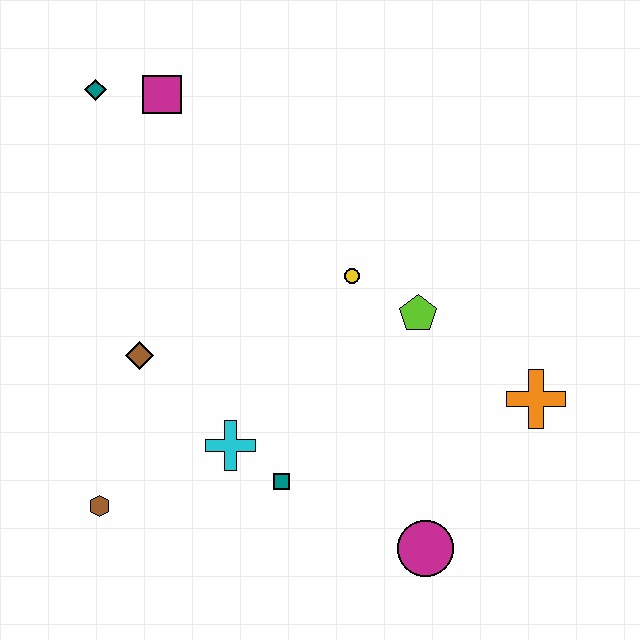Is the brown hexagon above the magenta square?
No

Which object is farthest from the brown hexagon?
The orange cross is farthest from the brown hexagon.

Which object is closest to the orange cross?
The lime pentagon is closest to the orange cross.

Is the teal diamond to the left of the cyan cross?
Yes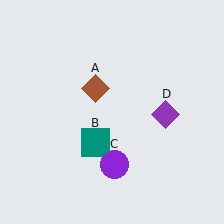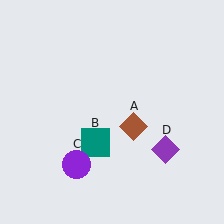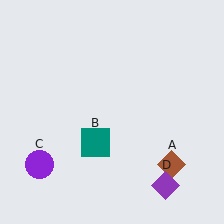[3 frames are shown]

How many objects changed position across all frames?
3 objects changed position: brown diamond (object A), purple circle (object C), purple diamond (object D).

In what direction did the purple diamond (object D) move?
The purple diamond (object D) moved down.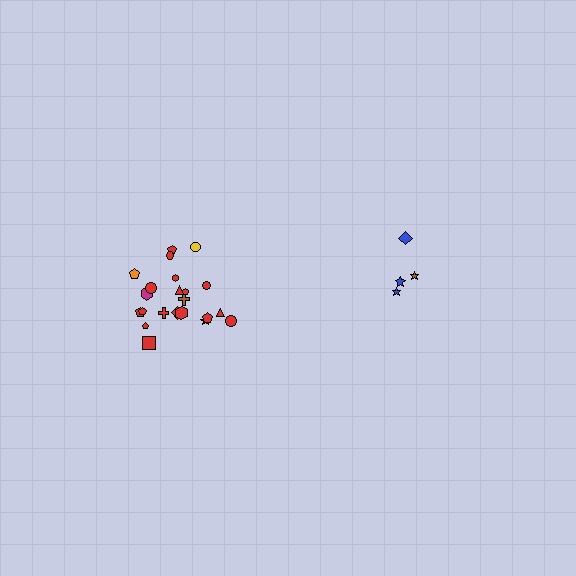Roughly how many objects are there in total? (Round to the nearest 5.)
Roughly 25 objects in total.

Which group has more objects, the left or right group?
The left group.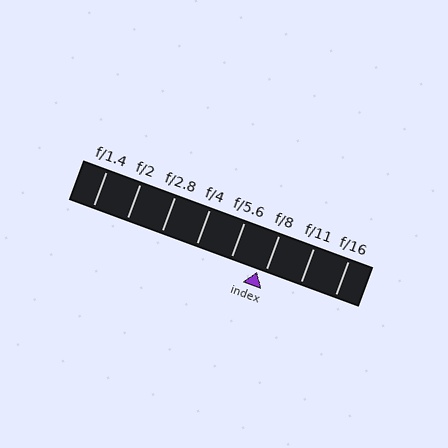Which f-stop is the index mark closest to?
The index mark is closest to f/8.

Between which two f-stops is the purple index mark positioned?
The index mark is between f/5.6 and f/8.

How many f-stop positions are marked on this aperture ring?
There are 8 f-stop positions marked.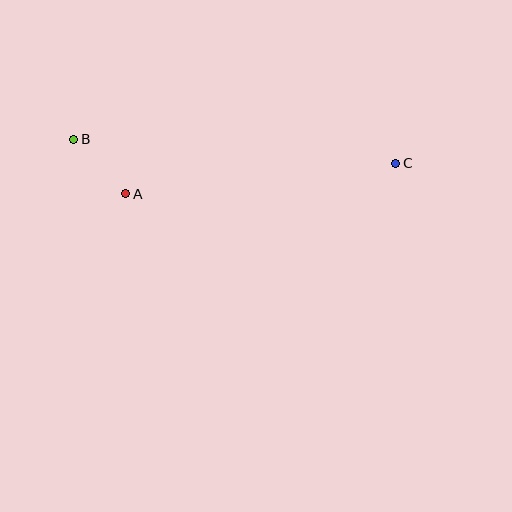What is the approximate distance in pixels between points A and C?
The distance between A and C is approximately 271 pixels.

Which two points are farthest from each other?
Points B and C are farthest from each other.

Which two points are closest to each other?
Points A and B are closest to each other.